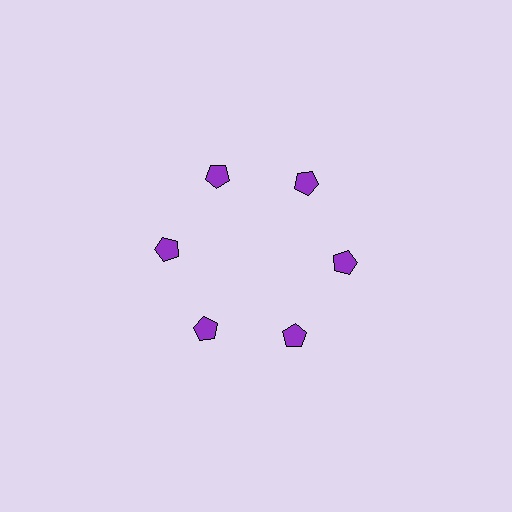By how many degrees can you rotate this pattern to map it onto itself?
The pattern maps onto itself every 60 degrees of rotation.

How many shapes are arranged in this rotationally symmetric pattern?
There are 6 shapes, arranged in 6 groups of 1.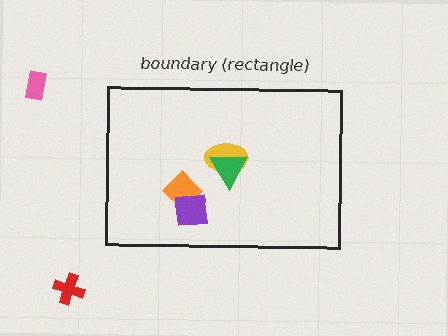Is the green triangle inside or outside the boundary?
Inside.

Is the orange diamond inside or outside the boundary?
Inside.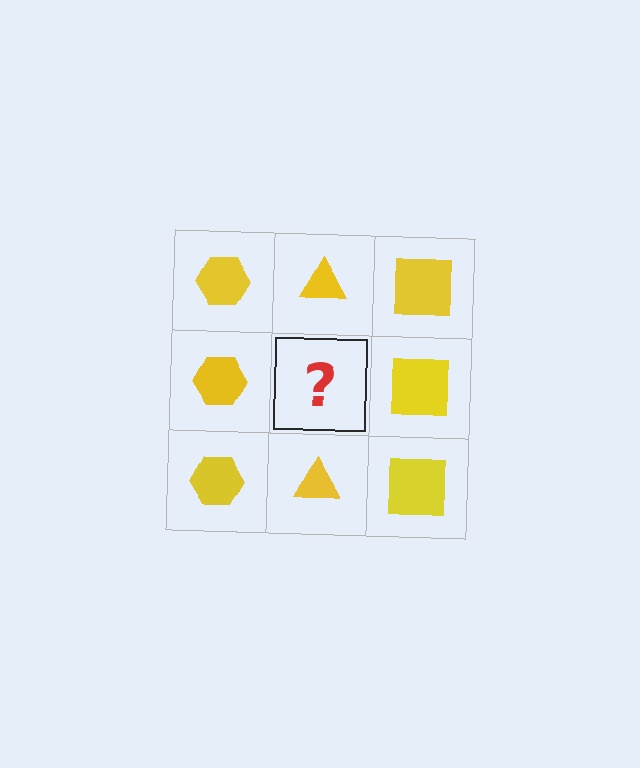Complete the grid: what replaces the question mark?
The question mark should be replaced with a yellow triangle.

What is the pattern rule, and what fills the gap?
The rule is that each column has a consistent shape. The gap should be filled with a yellow triangle.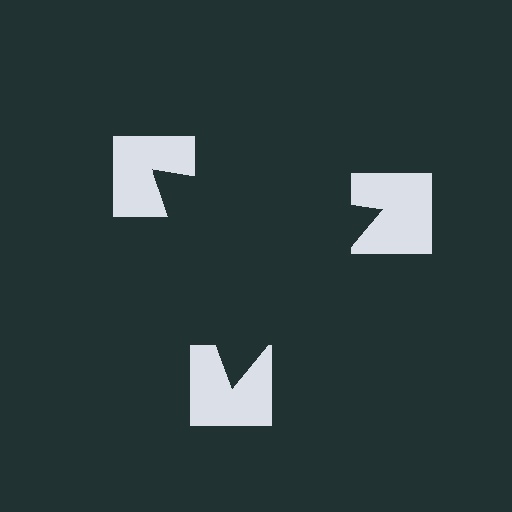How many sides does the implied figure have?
3 sides.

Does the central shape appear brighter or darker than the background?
It typically appears slightly darker than the background, even though no actual brightness change is drawn.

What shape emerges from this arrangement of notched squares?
An illusory triangle — its edges are inferred from the aligned wedge cuts in the notched squares, not physically drawn.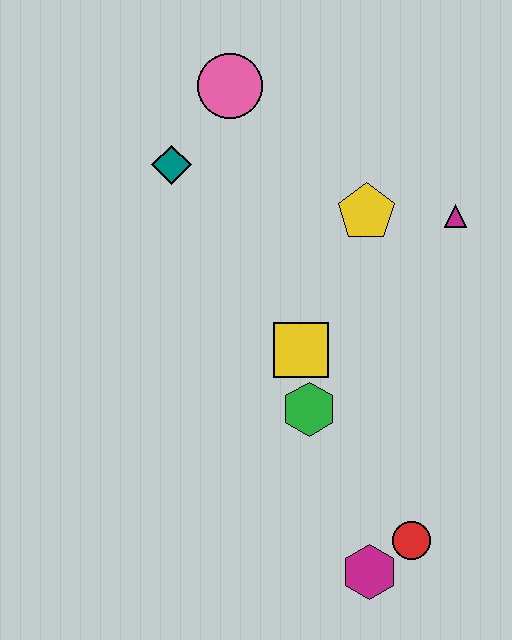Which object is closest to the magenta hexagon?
The red circle is closest to the magenta hexagon.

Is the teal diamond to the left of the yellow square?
Yes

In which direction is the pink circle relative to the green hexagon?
The pink circle is above the green hexagon.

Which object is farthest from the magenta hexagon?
The pink circle is farthest from the magenta hexagon.